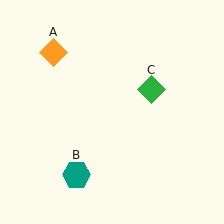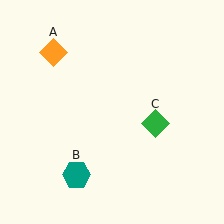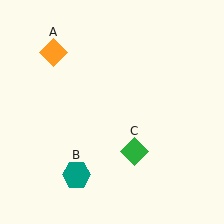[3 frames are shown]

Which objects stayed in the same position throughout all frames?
Orange diamond (object A) and teal hexagon (object B) remained stationary.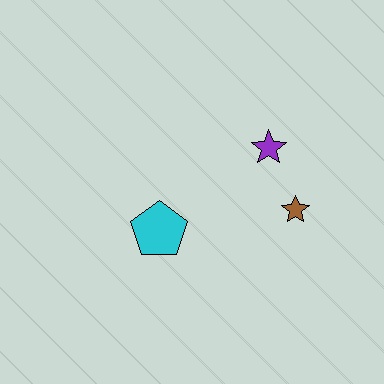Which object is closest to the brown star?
The purple star is closest to the brown star.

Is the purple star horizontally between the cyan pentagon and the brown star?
Yes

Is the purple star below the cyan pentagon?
No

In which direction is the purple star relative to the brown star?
The purple star is above the brown star.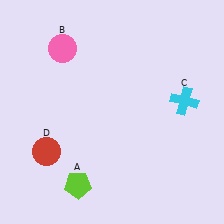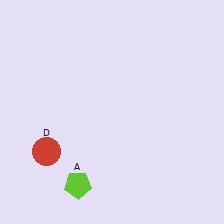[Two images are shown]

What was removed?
The pink circle (B), the cyan cross (C) were removed in Image 2.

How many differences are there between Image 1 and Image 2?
There are 2 differences between the two images.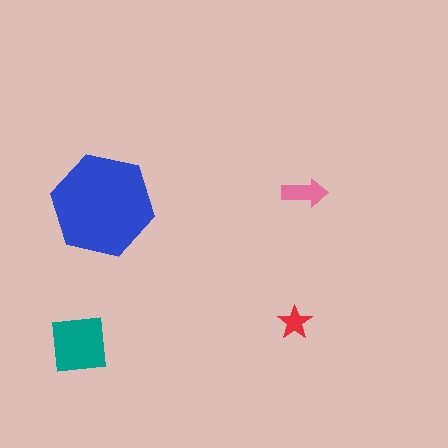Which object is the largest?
The blue hexagon.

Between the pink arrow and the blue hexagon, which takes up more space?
The blue hexagon.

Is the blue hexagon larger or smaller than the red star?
Larger.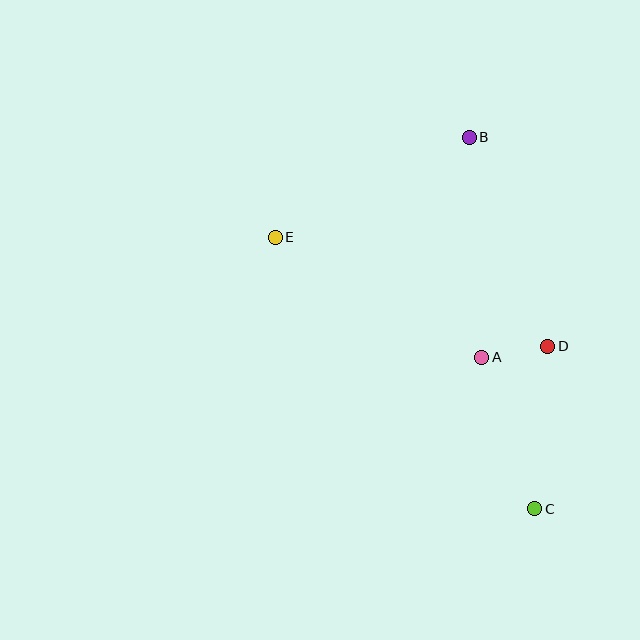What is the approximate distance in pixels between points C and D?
The distance between C and D is approximately 163 pixels.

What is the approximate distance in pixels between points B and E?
The distance between B and E is approximately 218 pixels.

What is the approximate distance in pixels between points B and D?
The distance between B and D is approximately 223 pixels.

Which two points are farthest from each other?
Points B and C are farthest from each other.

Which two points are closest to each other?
Points A and D are closest to each other.